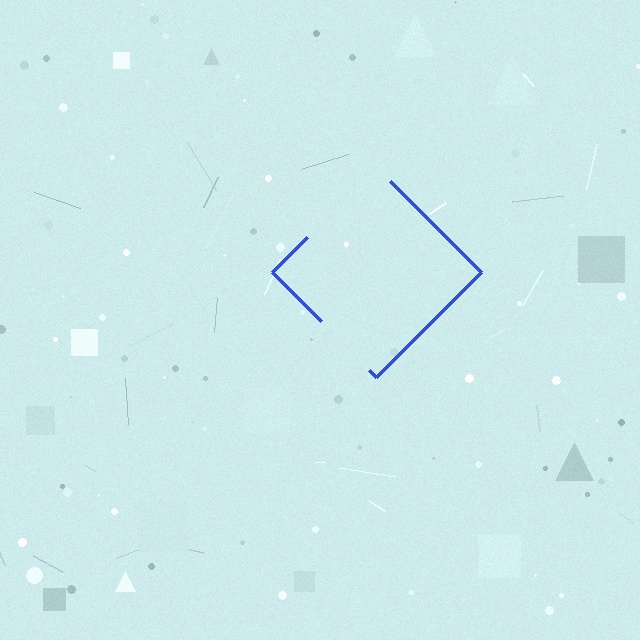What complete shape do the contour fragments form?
The contour fragments form a diamond.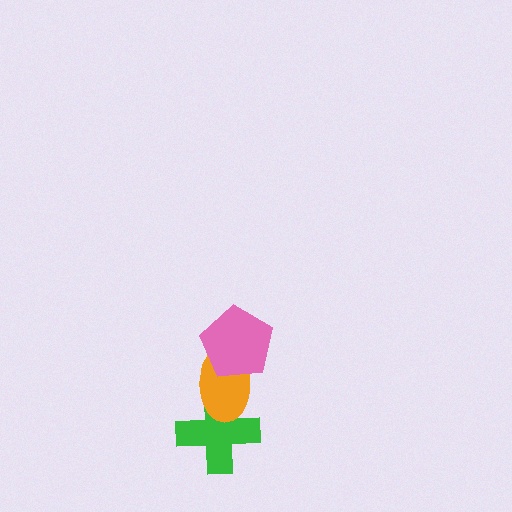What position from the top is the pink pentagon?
The pink pentagon is 1st from the top.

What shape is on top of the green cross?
The orange ellipse is on top of the green cross.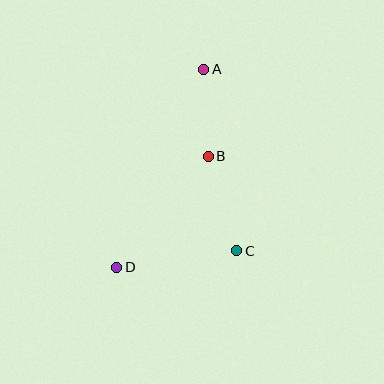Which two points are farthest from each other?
Points A and D are farthest from each other.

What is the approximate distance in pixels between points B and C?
The distance between B and C is approximately 99 pixels.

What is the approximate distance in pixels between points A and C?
The distance between A and C is approximately 184 pixels.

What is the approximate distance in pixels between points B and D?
The distance between B and D is approximately 143 pixels.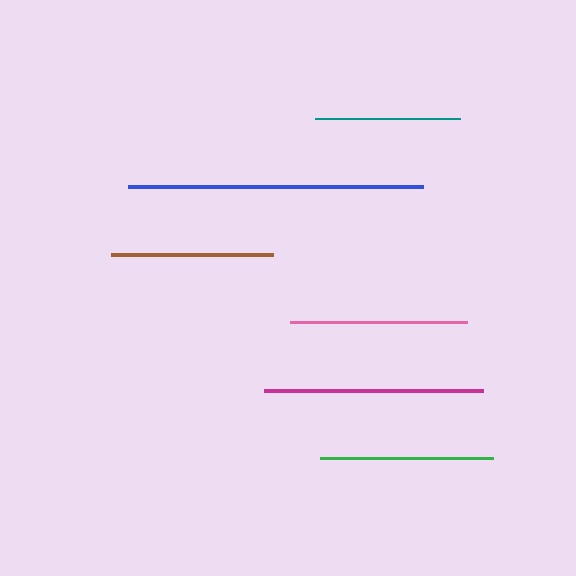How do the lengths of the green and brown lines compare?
The green and brown lines are approximately the same length.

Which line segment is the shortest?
The teal line is the shortest at approximately 145 pixels.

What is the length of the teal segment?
The teal segment is approximately 145 pixels long.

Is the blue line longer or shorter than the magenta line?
The blue line is longer than the magenta line.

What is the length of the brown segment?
The brown segment is approximately 162 pixels long.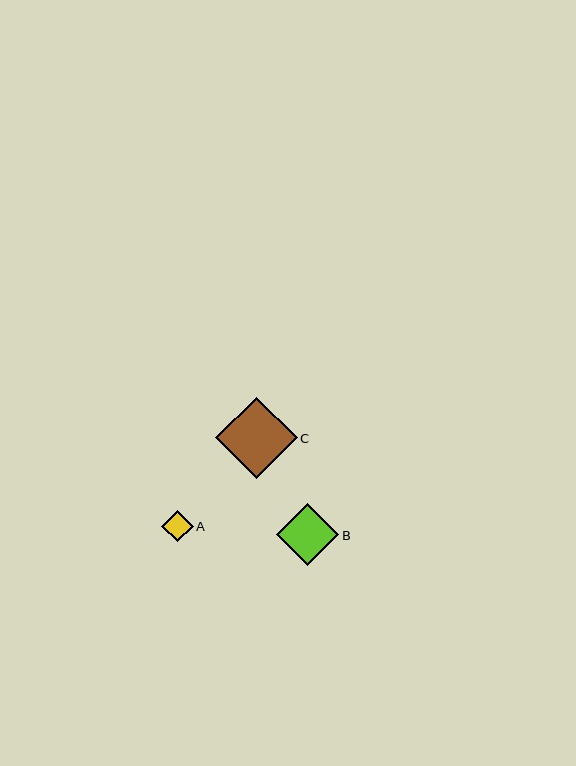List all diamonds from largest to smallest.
From largest to smallest: C, B, A.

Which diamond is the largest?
Diamond C is the largest with a size of approximately 81 pixels.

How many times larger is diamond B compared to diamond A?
Diamond B is approximately 2.0 times the size of diamond A.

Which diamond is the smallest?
Diamond A is the smallest with a size of approximately 32 pixels.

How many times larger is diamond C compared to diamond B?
Diamond C is approximately 1.3 times the size of diamond B.